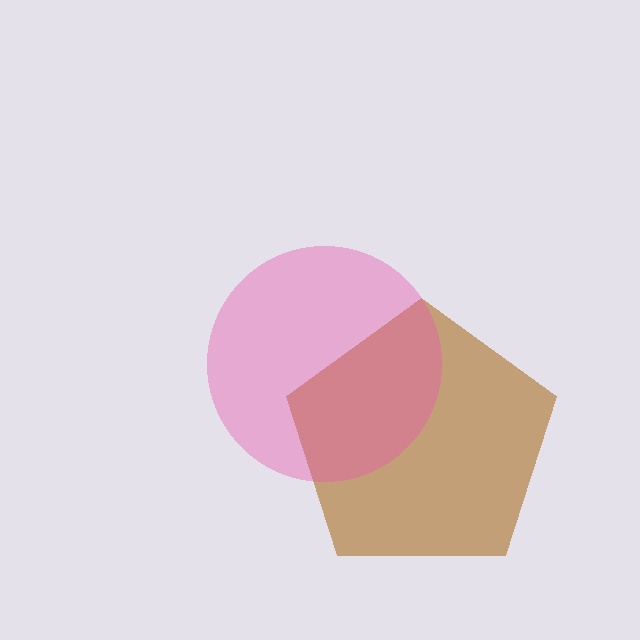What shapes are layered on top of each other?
The layered shapes are: a brown pentagon, a pink circle.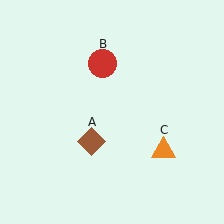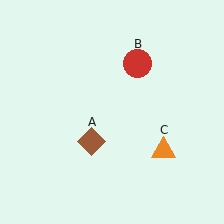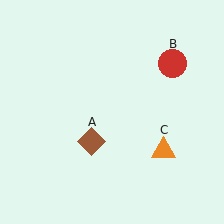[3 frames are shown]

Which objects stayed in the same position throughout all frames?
Brown diamond (object A) and orange triangle (object C) remained stationary.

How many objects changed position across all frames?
1 object changed position: red circle (object B).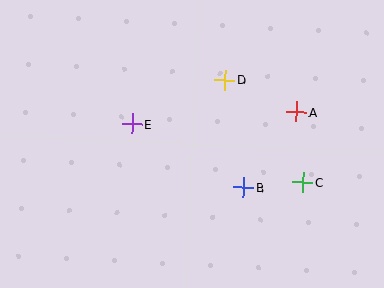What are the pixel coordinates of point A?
Point A is at (297, 112).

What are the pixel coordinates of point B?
Point B is at (244, 188).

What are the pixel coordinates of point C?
Point C is at (303, 182).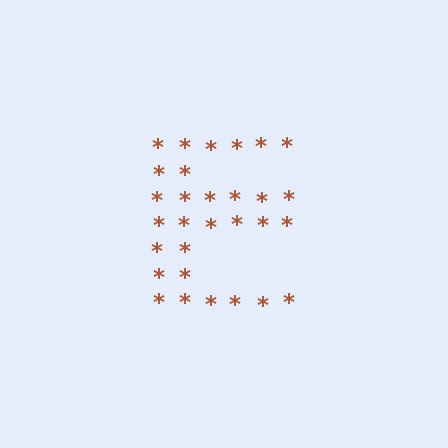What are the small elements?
The small elements are asterisks.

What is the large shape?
The large shape is the letter E.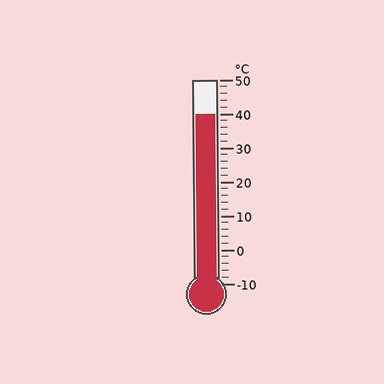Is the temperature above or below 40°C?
The temperature is at 40°C.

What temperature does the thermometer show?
The thermometer shows approximately 40°C.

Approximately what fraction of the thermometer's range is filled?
The thermometer is filled to approximately 85% of its range.